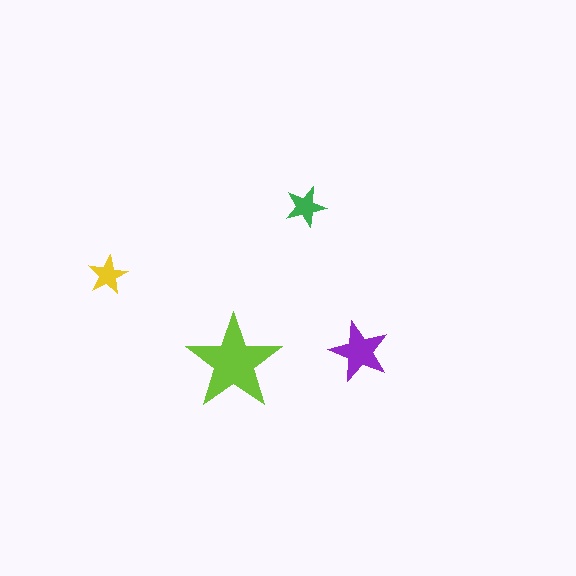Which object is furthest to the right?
The purple star is rightmost.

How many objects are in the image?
There are 4 objects in the image.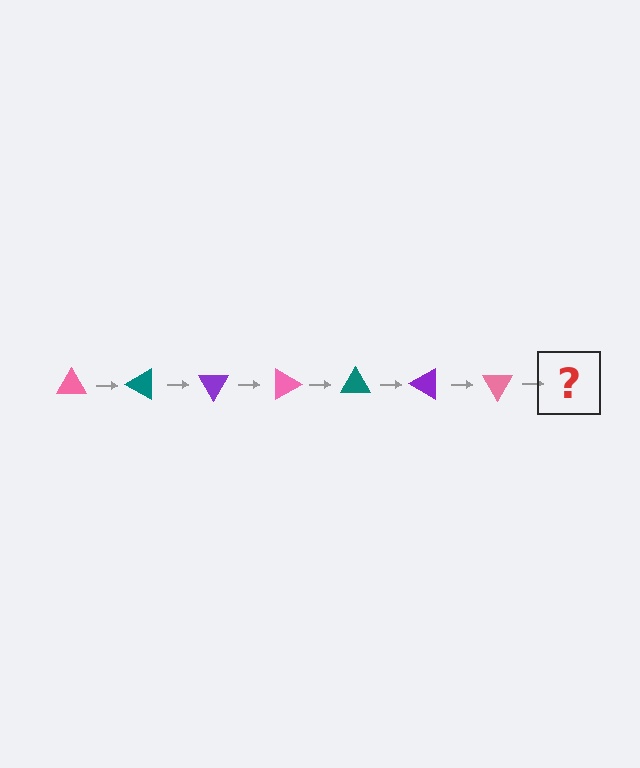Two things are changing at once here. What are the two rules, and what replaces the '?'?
The two rules are that it rotates 30 degrees each step and the color cycles through pink, teal, and purple. The '?' should be a teal triangle, rotated 210 degrees from the start.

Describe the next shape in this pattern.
It should be a teal triangle, rotated 210 degrees from the start.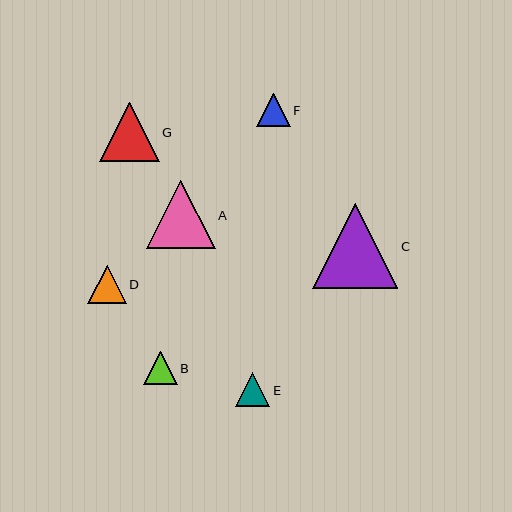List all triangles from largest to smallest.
From largest to smallest: C, A, G, D, E, B, F.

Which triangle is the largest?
Triangle C is the largest with a size of approximately 85 pixels.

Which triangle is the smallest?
Triangle F is the smallest with a size of approximately 34 pixels.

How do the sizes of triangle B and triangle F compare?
Triangle B and triangle F are approximately the same size.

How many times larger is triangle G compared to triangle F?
Triangle G is approximately 1.8 times the size of triangle F.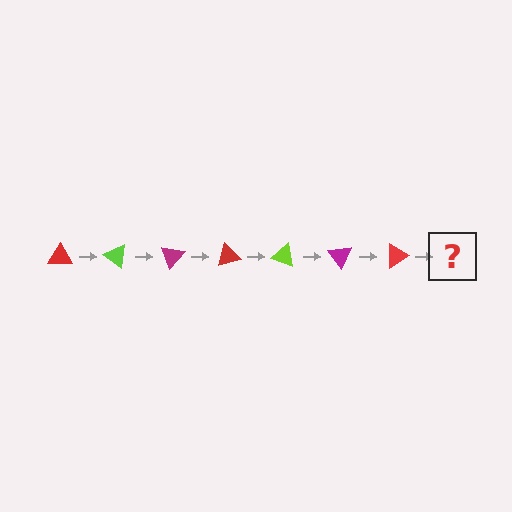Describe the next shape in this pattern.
It should be a lime triangle, rotated 245 degrees from the start.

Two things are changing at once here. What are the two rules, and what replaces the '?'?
The two rules are that it rotates 35 degrees each step and the color cycles through red, lime, and magenta. The '?' should be a lime triangle, rotated 245 degrees from the start.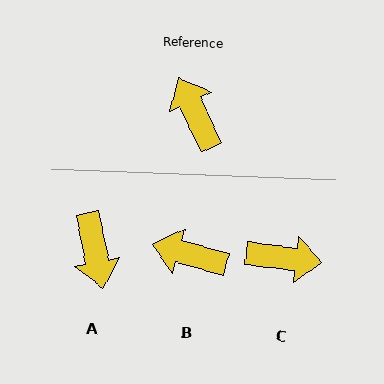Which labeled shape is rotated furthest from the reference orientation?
A, about 166 degrees away.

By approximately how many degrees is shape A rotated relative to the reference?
Approximately 166 degrees counter-clockwise.